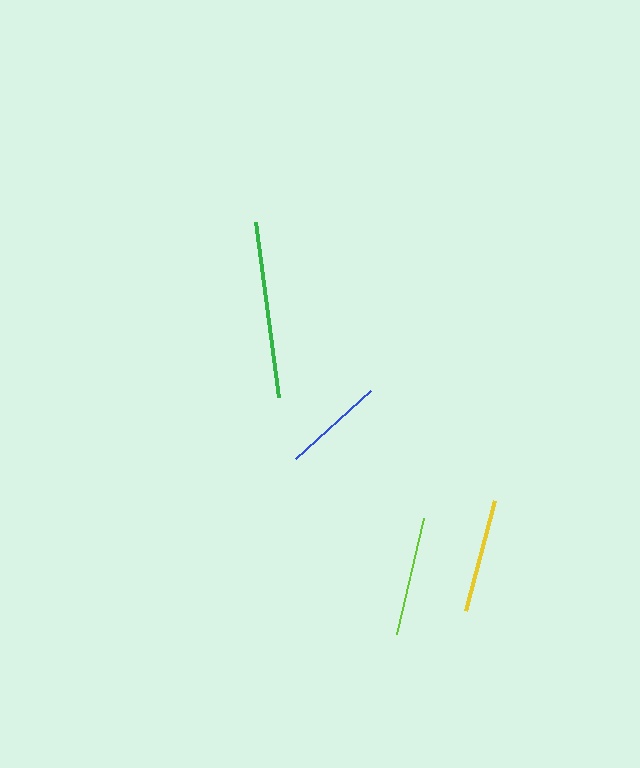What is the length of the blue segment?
The blue segment is approximately 101 pixels long.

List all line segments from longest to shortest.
From longest to shortest: green, lime, yellow, blue.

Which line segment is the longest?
The green line is the longest at approximately 177 pixels.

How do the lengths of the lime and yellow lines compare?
The lime and yellow lines are approximately the same length.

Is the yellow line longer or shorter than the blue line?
The yellow line is longer than the blue line.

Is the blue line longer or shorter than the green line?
The green line is longer than the blue line.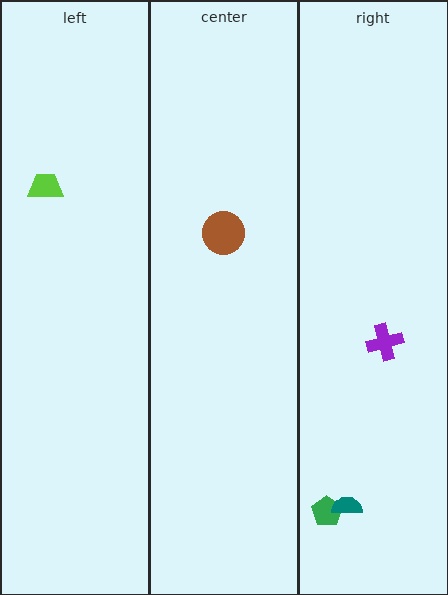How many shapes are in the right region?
3.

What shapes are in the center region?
The brown circle.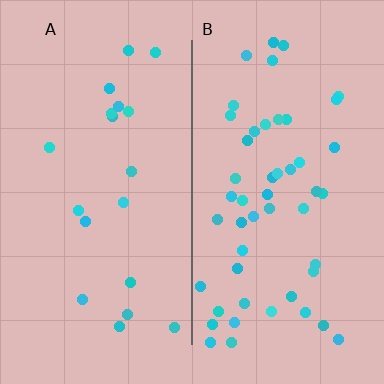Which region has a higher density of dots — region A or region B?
B (the right).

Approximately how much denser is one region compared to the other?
Approximately 2.6× — region B over region A.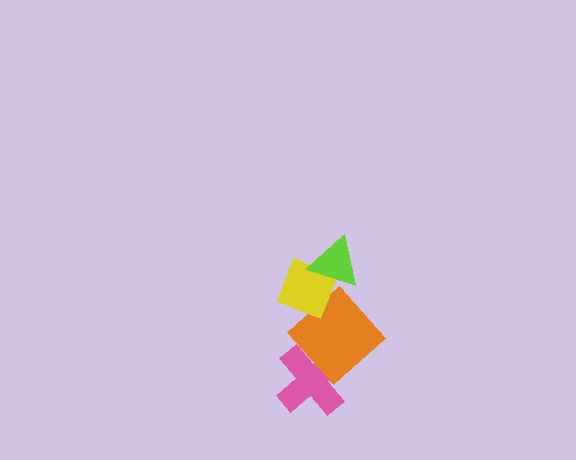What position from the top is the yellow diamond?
The yellow diamond is 2nd from the top.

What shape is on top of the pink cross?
The orange diamond is on top of the pink cross.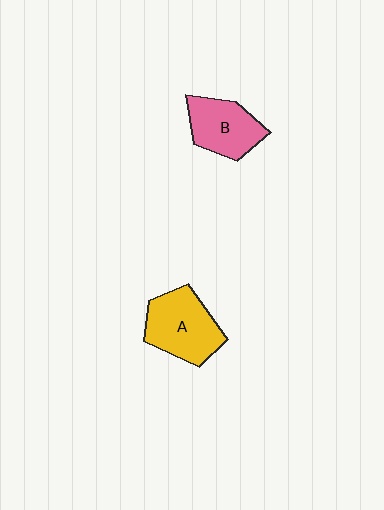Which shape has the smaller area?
Shape B (pink).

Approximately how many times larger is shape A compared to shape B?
Approximately 1.2 times.